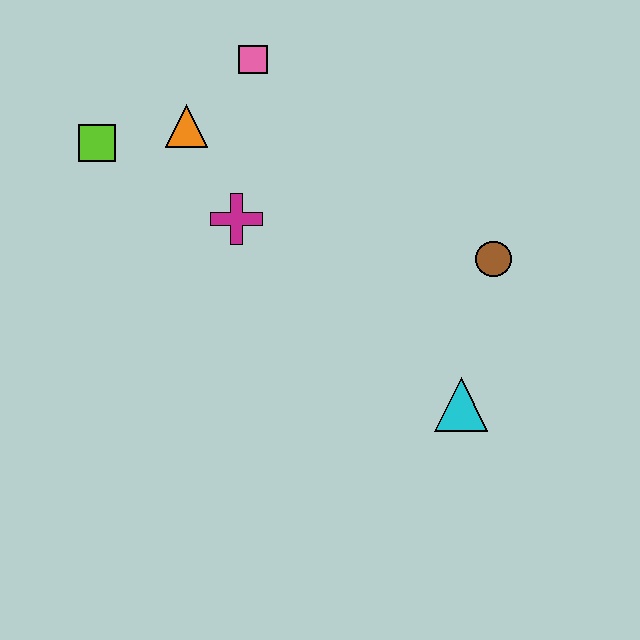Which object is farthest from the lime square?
The cyan triangle is farthest from the lime square.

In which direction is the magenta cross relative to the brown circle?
The magenta cross is to the left of the brown circle.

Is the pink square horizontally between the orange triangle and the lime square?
No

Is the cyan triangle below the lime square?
Yes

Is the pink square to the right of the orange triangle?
Yes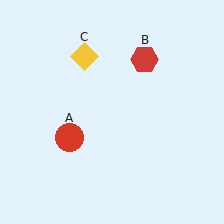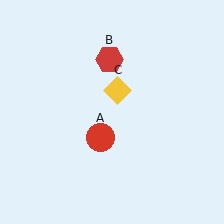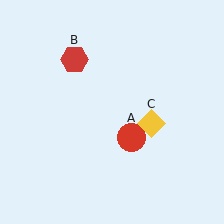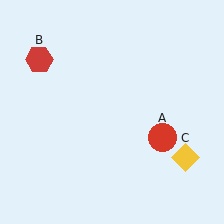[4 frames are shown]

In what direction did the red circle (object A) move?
The red circle (object A) moved right.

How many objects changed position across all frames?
3 objects changed position: red circle (object A), red hexagon (object B), yellow diamond (object C).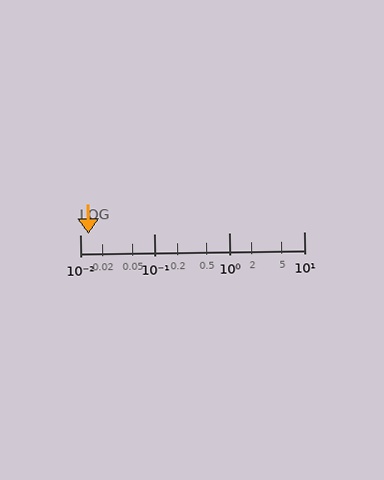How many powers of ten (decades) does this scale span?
The scale spans 3 decades, from 0.01 to 10.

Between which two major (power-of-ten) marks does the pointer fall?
The pointer is between 0.01 and 0.1.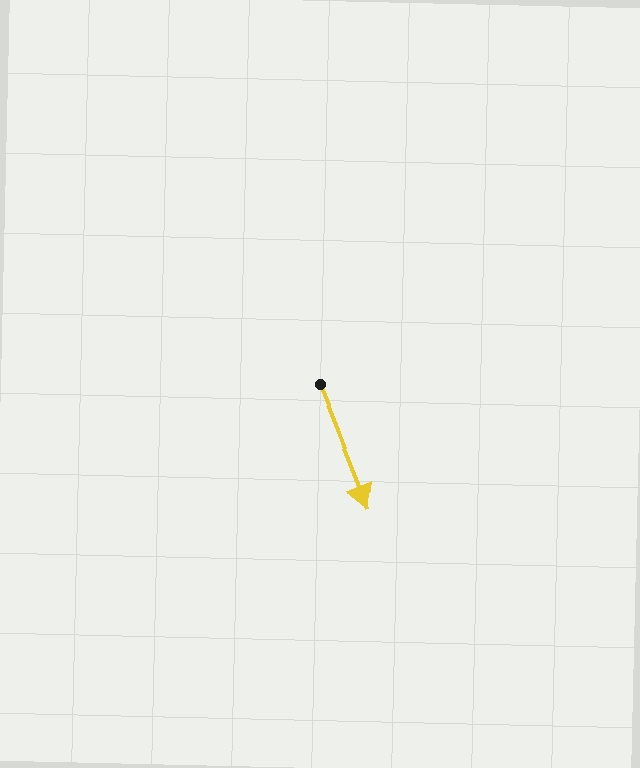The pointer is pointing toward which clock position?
Roughly 5 o'clock.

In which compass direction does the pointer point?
South.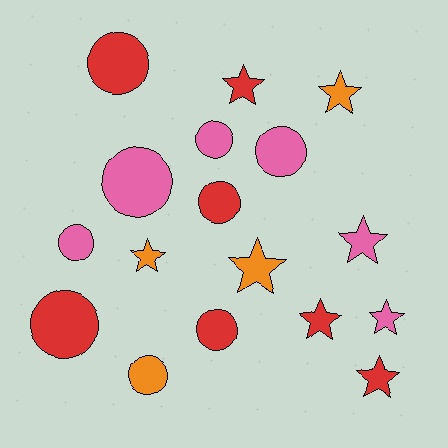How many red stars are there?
There are 3 red stars.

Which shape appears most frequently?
Circle, with 9 objects.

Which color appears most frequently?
Red, with 7 objects.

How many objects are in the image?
There are 17 objects.